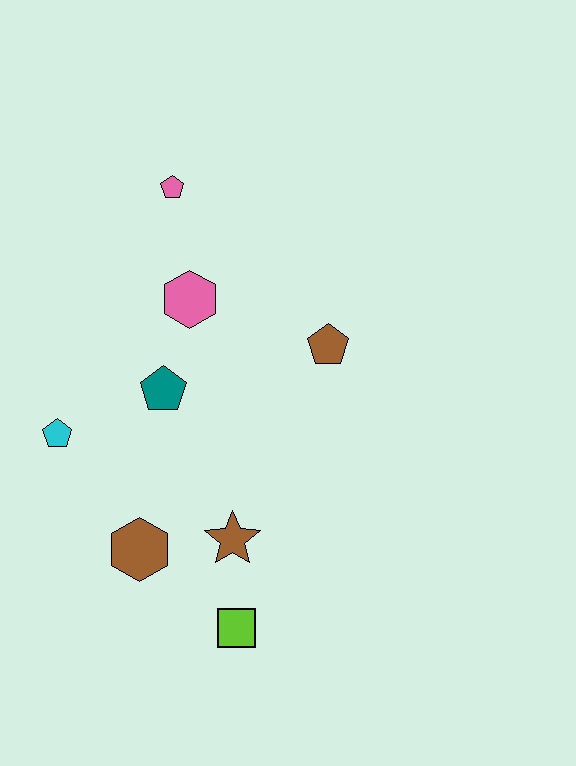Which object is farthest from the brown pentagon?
The lime square is farthest from the brown pentagon.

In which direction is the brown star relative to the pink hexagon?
The brown star is below the pink hexagon.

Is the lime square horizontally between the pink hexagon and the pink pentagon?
No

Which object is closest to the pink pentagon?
The pink hexagon is closest to the pink pentagon.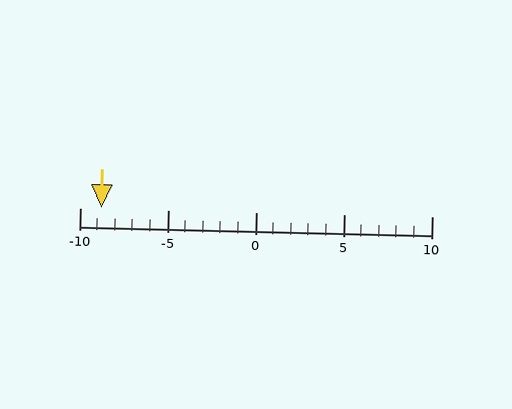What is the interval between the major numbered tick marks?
The major tick marks are spaced 5 units apart.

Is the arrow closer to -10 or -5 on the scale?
The arrow is closer to -10.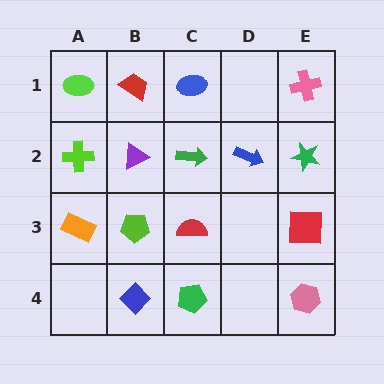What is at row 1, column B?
A red trapezoid.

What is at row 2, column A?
A lime cross.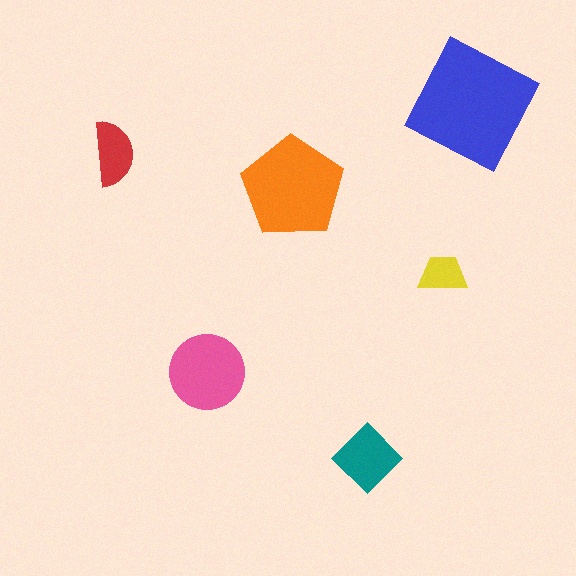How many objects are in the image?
There are 6 objects in the image.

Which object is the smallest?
The yellow trapezoid.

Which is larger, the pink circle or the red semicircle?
The pink circle.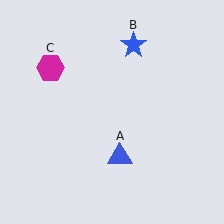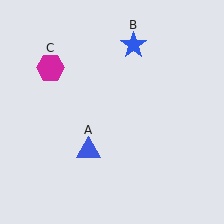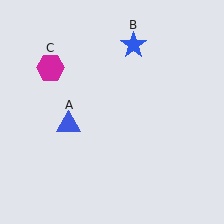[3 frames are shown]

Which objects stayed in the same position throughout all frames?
Blue star (object B) and magenta hexagon (object C) remained stationary.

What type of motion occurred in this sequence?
The blue triangle (object A) rotated clockwise around the center of the scene.